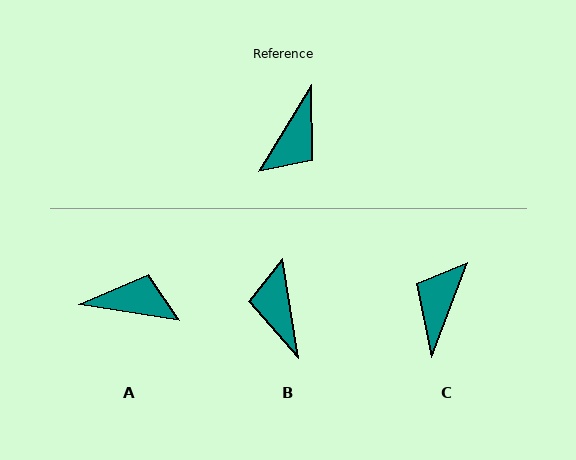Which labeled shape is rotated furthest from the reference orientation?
C, about 169 degrees away.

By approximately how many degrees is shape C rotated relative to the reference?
Approximately 169 degrees clockwise.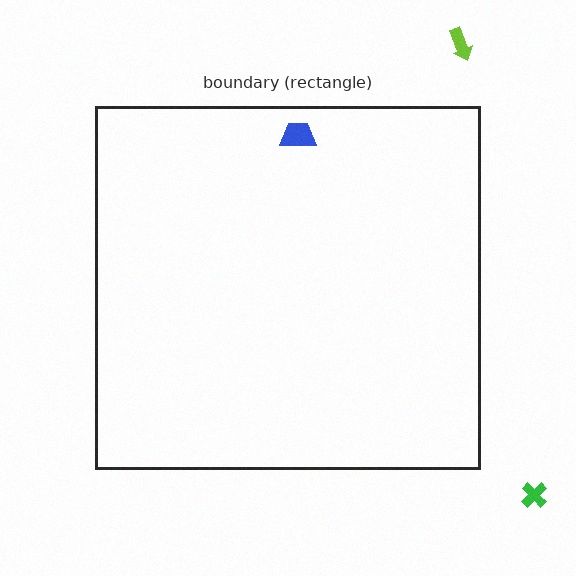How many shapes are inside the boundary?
1 inside, 2 outside.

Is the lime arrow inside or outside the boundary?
Outside.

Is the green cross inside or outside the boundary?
Outside.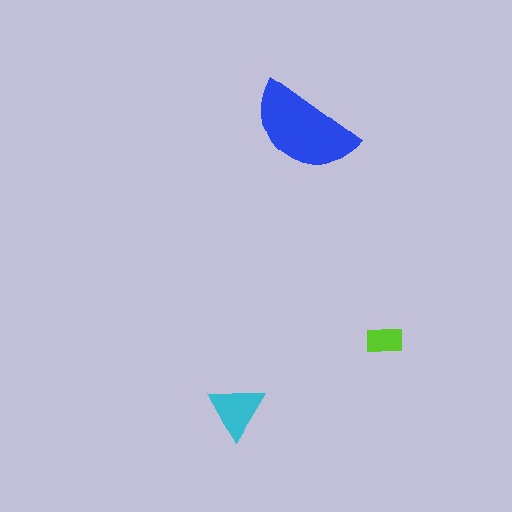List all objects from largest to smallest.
The blue semicircle, the cyan triangle, the lime rectangle.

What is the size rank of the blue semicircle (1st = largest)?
1st.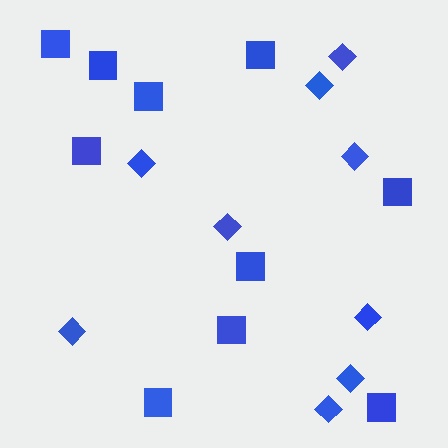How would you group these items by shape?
There are 2 groups: one group of diamonds (9) and one group of squares (10).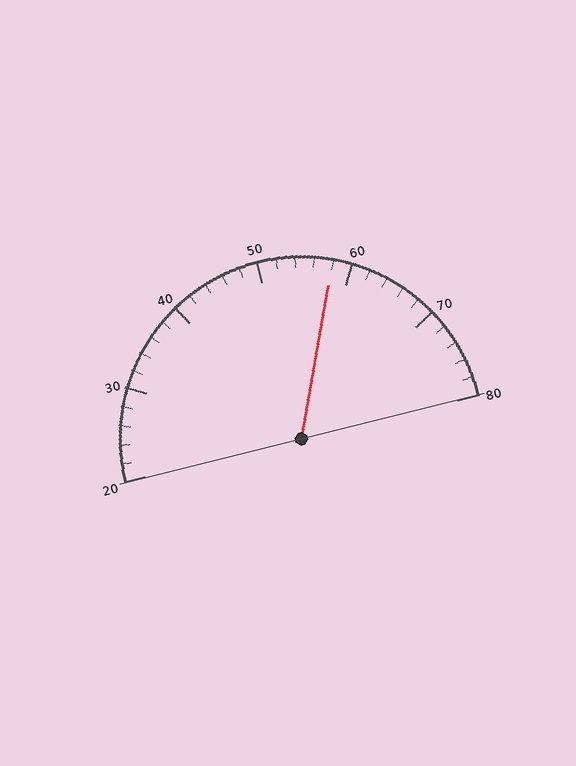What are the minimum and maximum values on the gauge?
The gauge ranges from 20 to 80.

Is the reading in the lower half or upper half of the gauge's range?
The reading is in the upper half of the range (20 to 80).